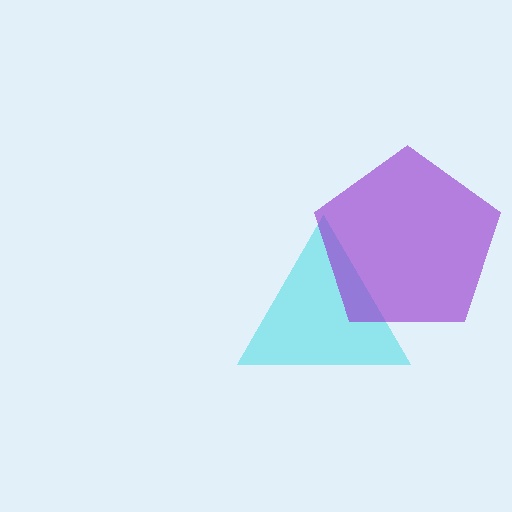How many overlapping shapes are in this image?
There are 2 overlapping shapes in the image.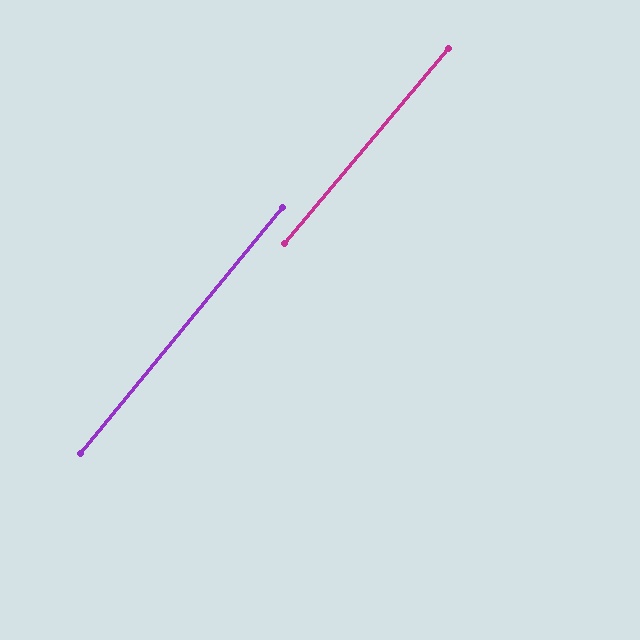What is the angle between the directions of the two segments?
Approximately 1 degree.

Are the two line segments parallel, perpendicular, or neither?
Parallel — their directions differ by only 0.6°.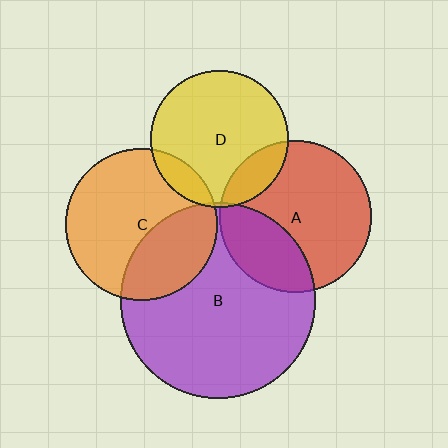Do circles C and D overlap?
Yes.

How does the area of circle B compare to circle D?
Approximately 2.0 times.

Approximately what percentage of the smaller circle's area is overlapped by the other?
Approximately 10%.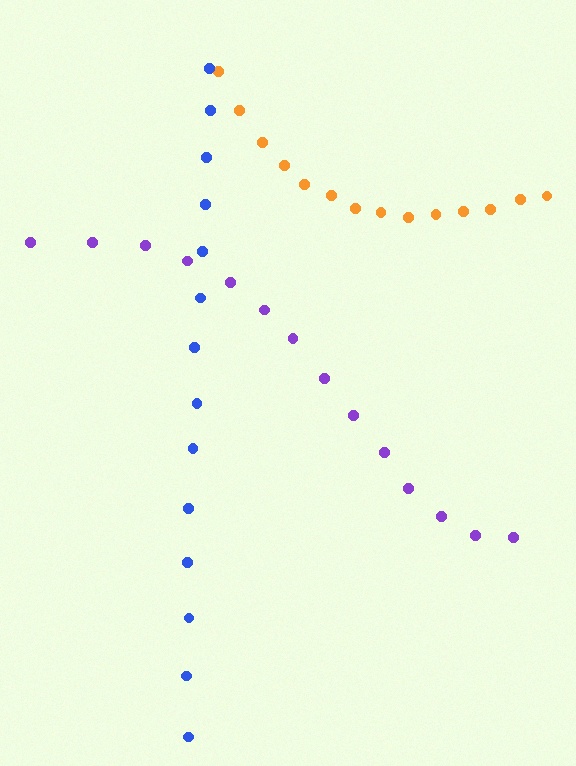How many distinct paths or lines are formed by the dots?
There are 3 distinct paths.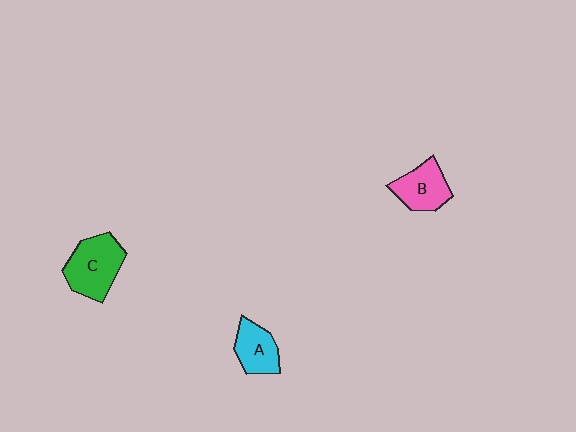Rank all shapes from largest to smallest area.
From largest to smallest: C (green), B (pink), A (cyan).